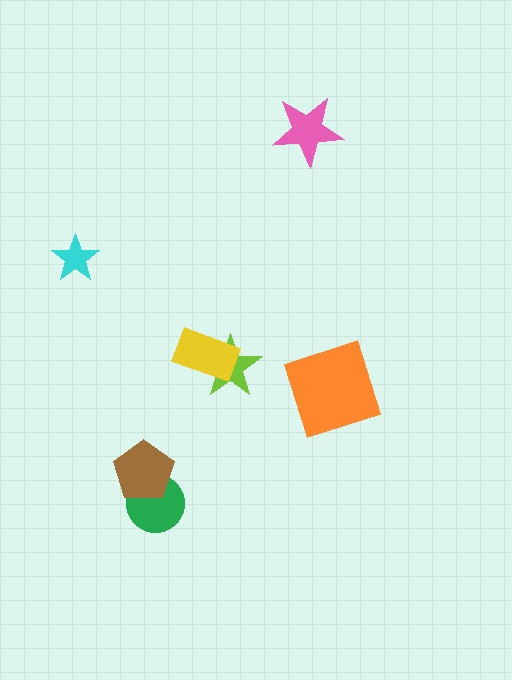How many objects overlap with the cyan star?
0 objects overlap with the cyan star.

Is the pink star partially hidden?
No, no other shape covers it.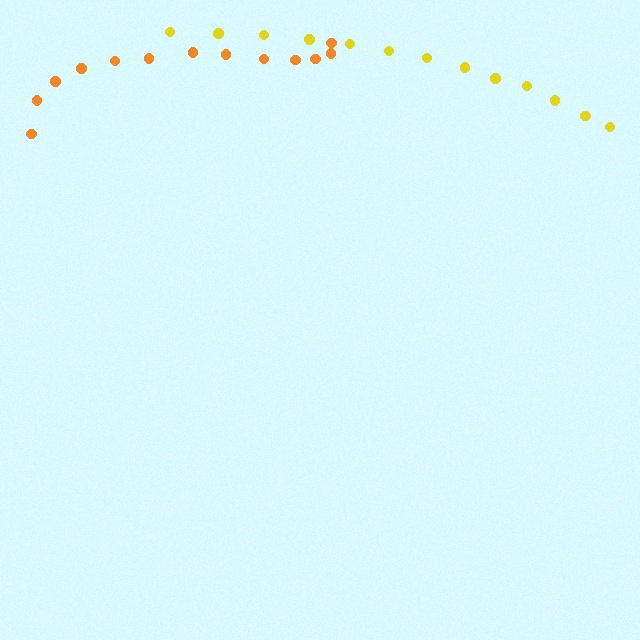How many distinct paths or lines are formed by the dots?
There are 2 distinct paths.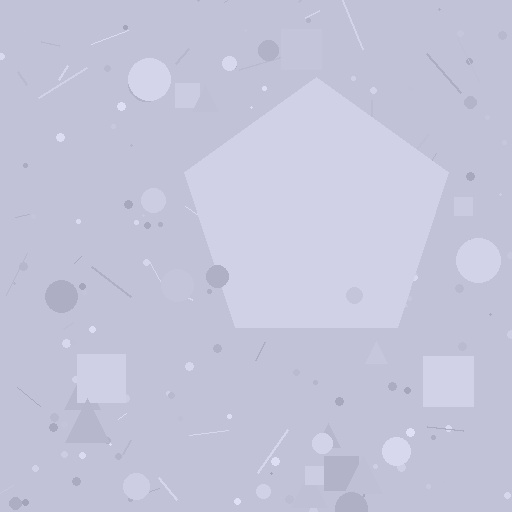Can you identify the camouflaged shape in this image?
The camouflaged shape is a pentagon.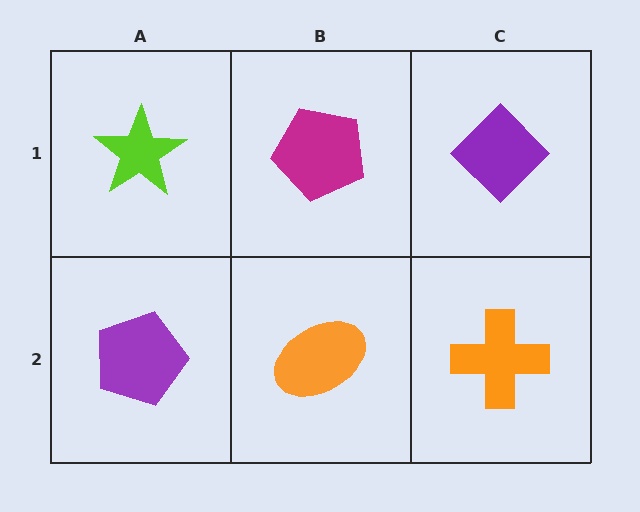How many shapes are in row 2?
3 shapes.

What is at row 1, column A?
A lime star.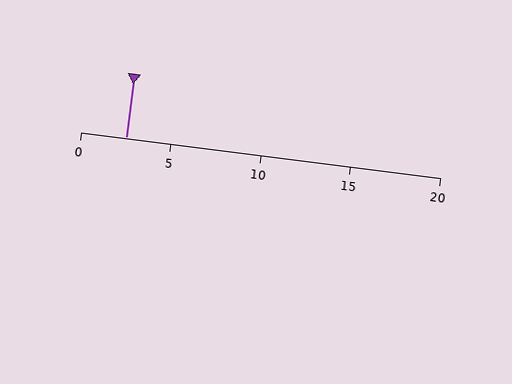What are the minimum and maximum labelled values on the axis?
The axis runs from 0 to 20.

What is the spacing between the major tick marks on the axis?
The major ticks are spaced 5 apart.